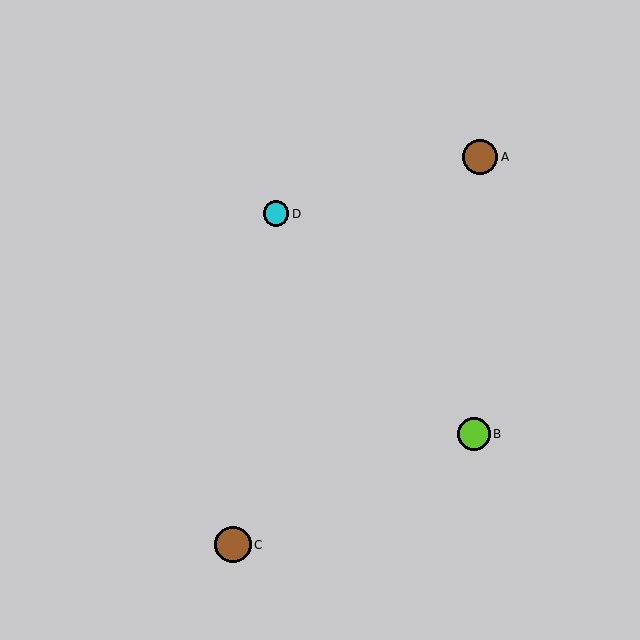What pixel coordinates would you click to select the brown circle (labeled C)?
Click at (233, 545) to select the brown circle C.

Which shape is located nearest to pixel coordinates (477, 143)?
The brown circle (labeled A) at (480, 157) is nearest to that location.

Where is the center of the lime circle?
The center of the lime circle is at (474, 434).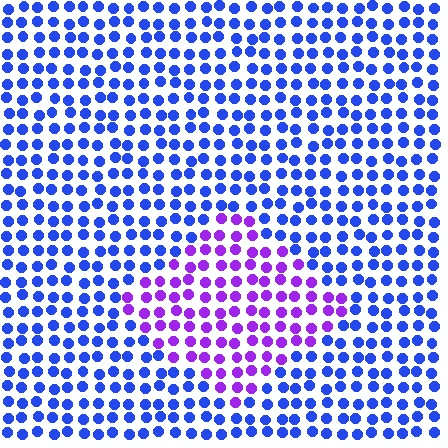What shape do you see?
I see a diamond.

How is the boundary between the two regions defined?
The boundary is defined purely by a slight shift in hue (about 49 degrees). Spacing, size, and orientation are identical on both sides.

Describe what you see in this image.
The image is filled with small blue elements in a uniform arrangement. A diamond-shaped region is visible where the elements are tinted to a slightly different hue, forming a subtle color boundary.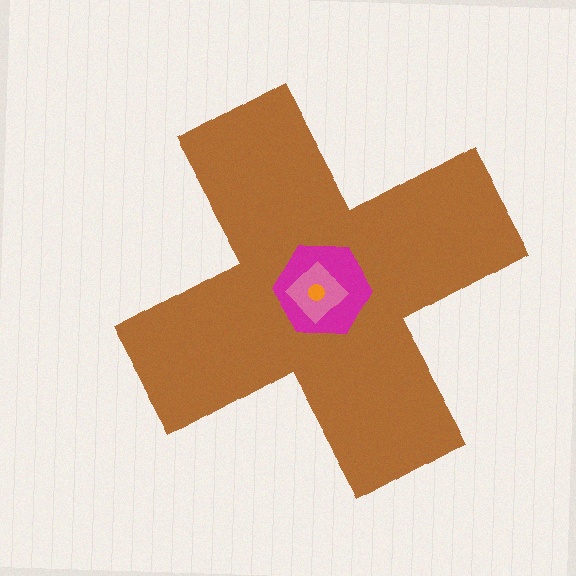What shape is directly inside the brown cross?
The magenta hexagon.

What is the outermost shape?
The brown cross.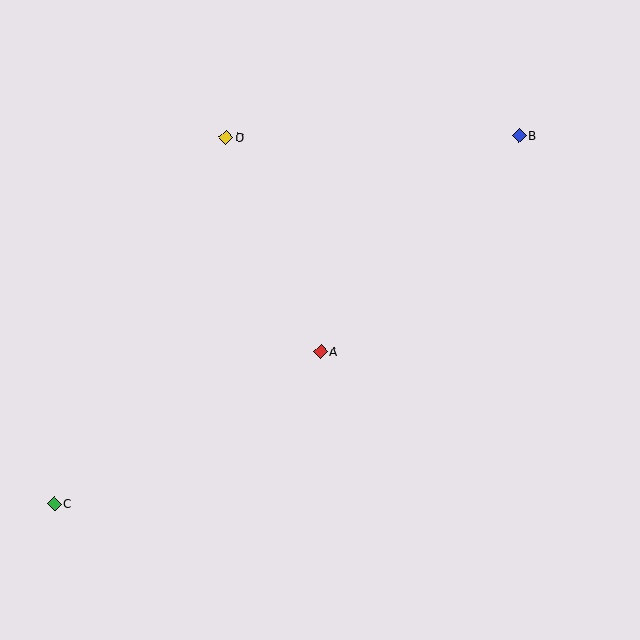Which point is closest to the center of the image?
Point A at (321, 351) is closest to the center.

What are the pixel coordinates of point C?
Point C is at (54, 504).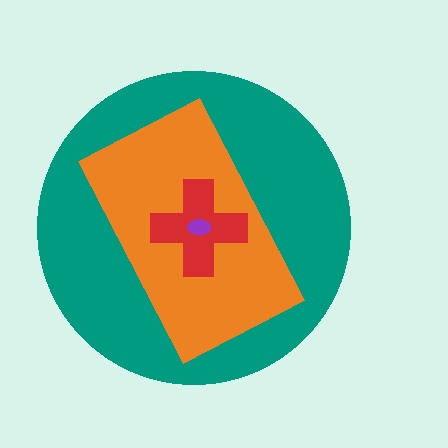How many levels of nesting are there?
4.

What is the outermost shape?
The teal circle.